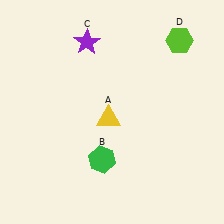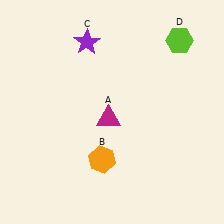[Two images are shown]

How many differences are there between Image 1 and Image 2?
There are 2 differences between the two images.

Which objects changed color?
A changed from yellow to magenta. B changed from green to orange.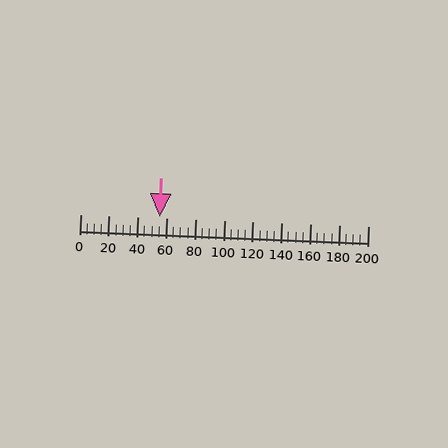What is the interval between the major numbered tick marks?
The major tick marks are spaced 20 units apart.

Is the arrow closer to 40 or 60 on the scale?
The arrow is closer to 60.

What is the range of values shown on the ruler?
The ruler shows values from 0 to 200.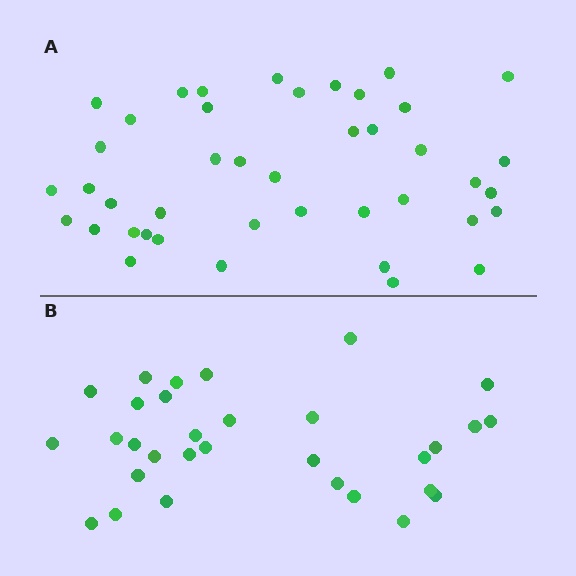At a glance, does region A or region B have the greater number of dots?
Region A (the top region) has more dots.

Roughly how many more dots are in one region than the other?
Region A has roughly 12 or so more dots than region B.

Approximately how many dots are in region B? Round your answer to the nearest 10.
About 30 dots. (The exact count is 31, which rounds to 30.)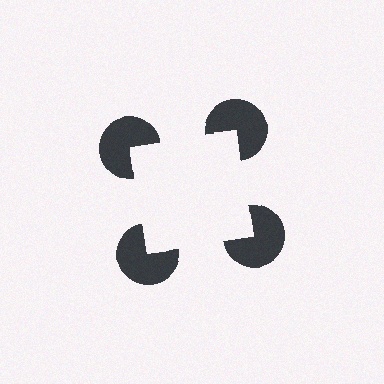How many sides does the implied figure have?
4 sides.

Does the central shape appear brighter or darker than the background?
It typically appears slightly brighter than the background, even though no actual brightness change is drawn.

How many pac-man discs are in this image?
There are 4 — one at each vertex of the illusory square.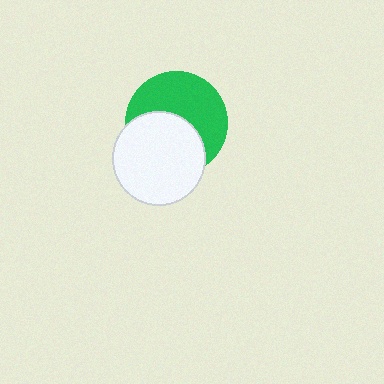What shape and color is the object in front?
The object in front is a white circle.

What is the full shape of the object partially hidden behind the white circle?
The partially hidden object is a green circle.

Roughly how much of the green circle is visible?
About half of it is visible (roughly 54%).